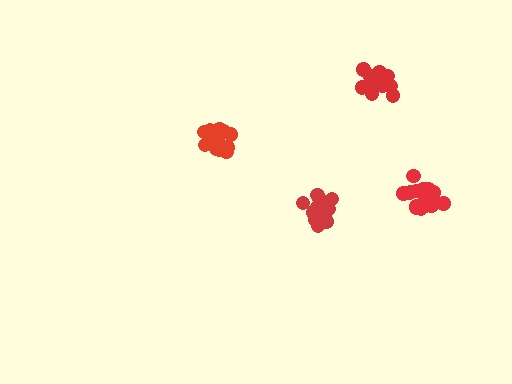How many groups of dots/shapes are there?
There are 4 groups.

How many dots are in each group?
Group 1: 15 dots, Group 2: 19 dots, Group 3: 18 dots, Group 4: 15 dots (67 total).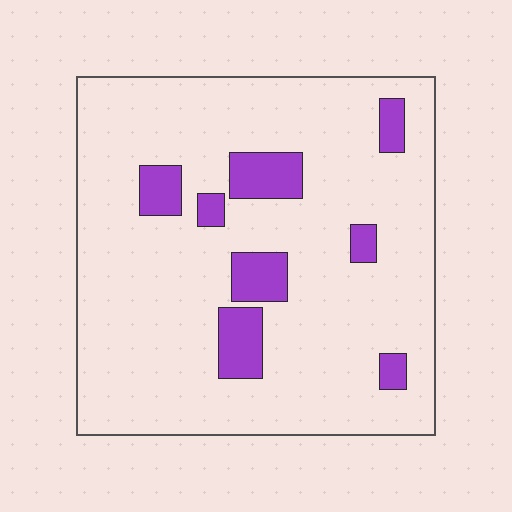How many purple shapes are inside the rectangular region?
8.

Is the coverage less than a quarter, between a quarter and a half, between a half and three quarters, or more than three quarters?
Less than a quarter.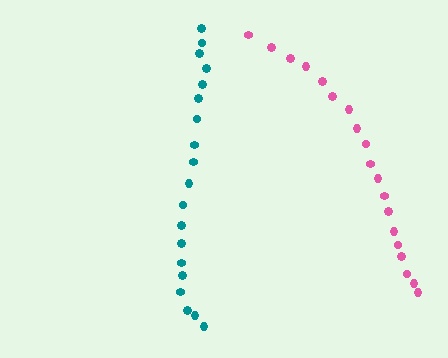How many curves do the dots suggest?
There are 2 distinct paths.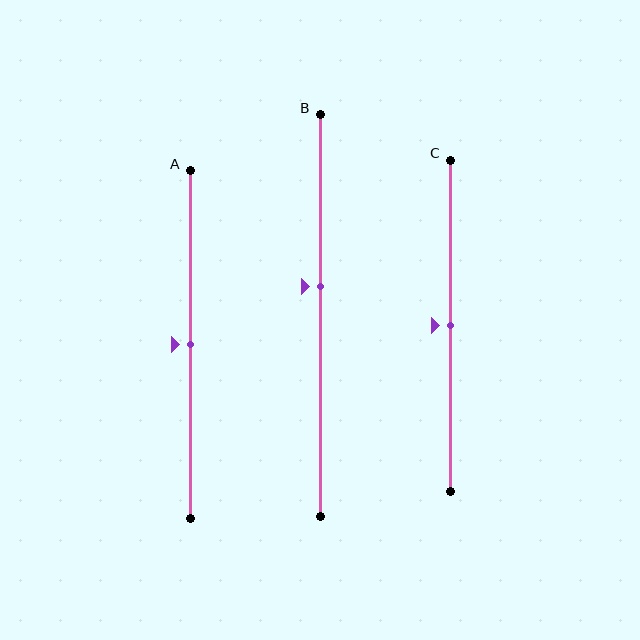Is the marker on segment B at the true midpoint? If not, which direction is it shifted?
No, the marker on segment B is shifted upward by about 7% of the segment length.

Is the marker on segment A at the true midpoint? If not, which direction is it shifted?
Yes, the marker on segment A is at the true midpoint.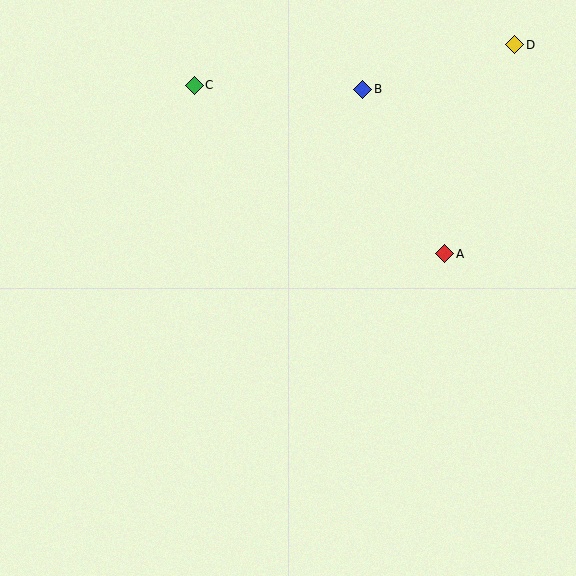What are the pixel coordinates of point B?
Point B is at (363, 89).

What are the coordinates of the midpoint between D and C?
The midpoint between D and C is at (354, 65).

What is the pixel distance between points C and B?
The distance between C and B is 169 pixels.